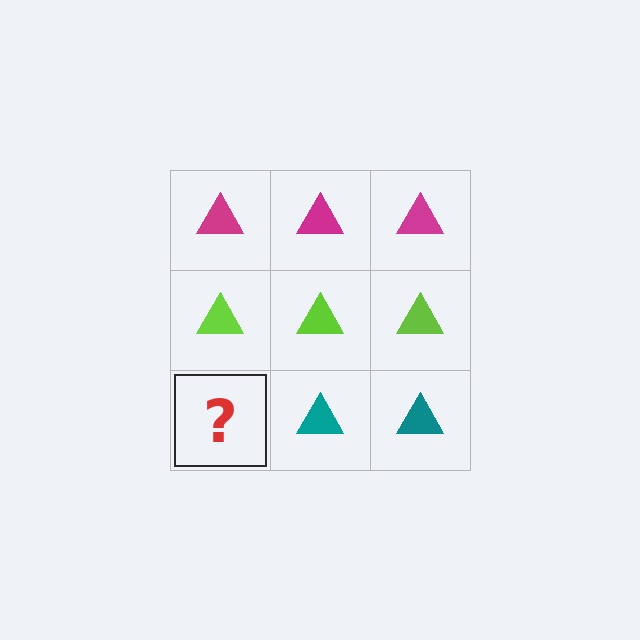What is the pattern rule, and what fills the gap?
The rule is that each row has a consistent color. The gap should be filled with a teal triangle.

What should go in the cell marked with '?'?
The missing cell should contain a teal triangle.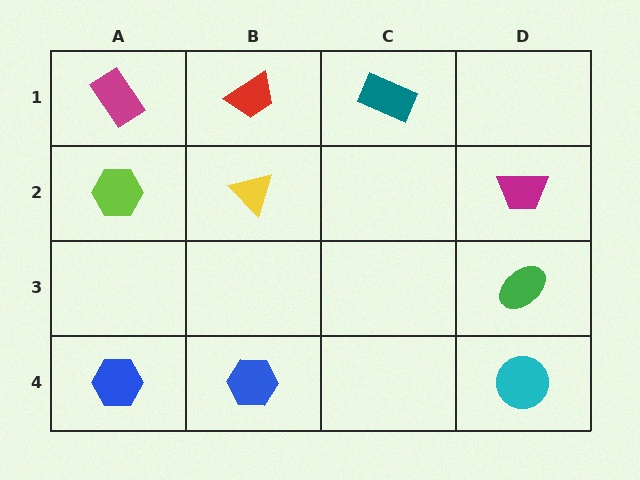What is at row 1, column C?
A teal rectangle.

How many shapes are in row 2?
3 shapes.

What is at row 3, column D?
A green ellipse.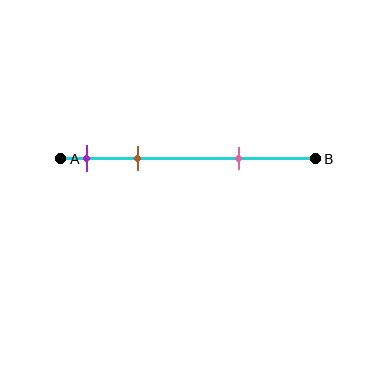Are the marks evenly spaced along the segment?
No, the marks are not evenly spaced.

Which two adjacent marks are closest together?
The purple and brown marks are the closest adjacent pair.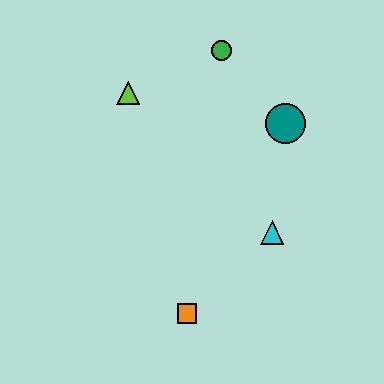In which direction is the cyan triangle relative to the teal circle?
The cyan triangle is below the teal circle.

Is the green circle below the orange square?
No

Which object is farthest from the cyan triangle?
The lime triangle is farthest from the cyan triangle.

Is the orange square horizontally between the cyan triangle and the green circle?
No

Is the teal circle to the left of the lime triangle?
No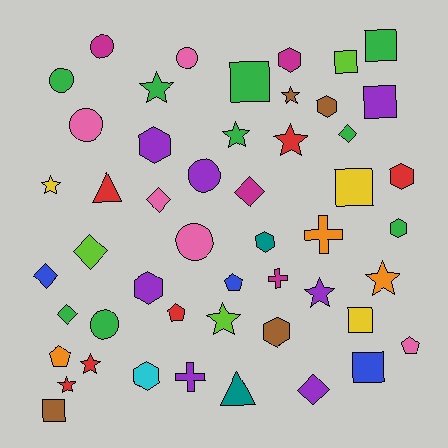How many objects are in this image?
There are 50 objects.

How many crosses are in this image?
There are 3 crosses.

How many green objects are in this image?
There are 9 green objects.